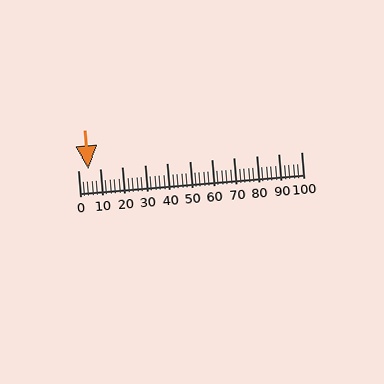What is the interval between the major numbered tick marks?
The major tick marks are spaced 10 units apart.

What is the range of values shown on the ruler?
The ruler shows values from 0 to 100.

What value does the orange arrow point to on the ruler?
The orange arrow points to approximately 5.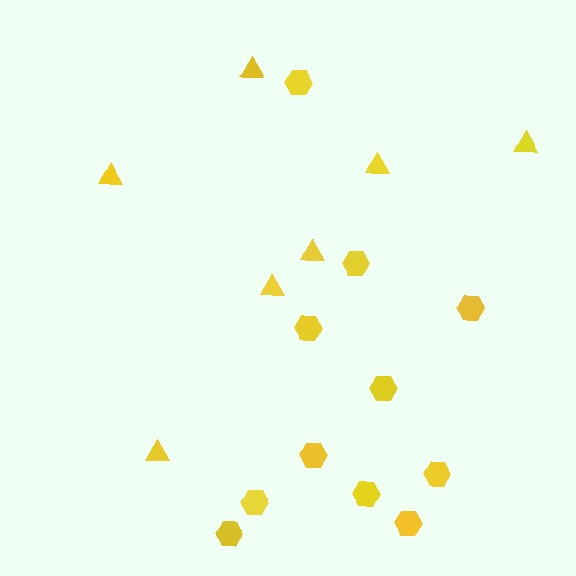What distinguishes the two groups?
There are 2 groups: one group of triangles (7) and one group of hexagons (11).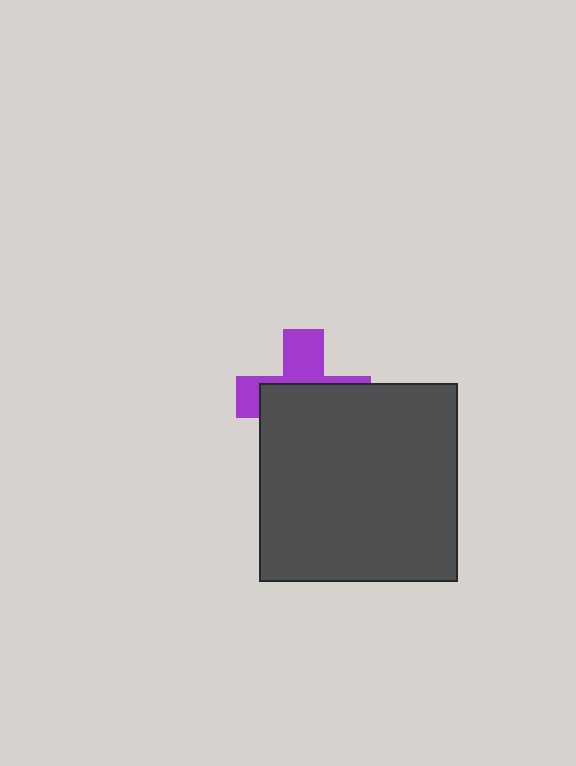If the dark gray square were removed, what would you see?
You would see the complete purple cross.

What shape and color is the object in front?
The object in front is a dark gray square.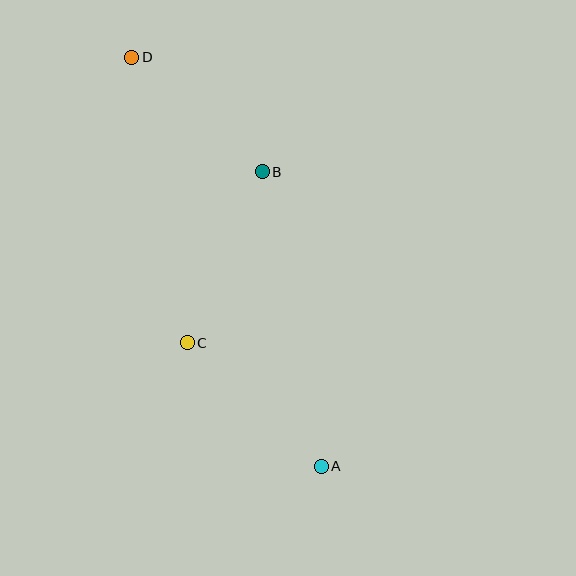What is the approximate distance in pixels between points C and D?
The distance between C and D is approximately 291 pixels.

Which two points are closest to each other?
Points B and D are closest to each other.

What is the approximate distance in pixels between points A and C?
The distance between A and C is approximately 182 pixels.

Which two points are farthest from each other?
Points A and D are farthest from each other.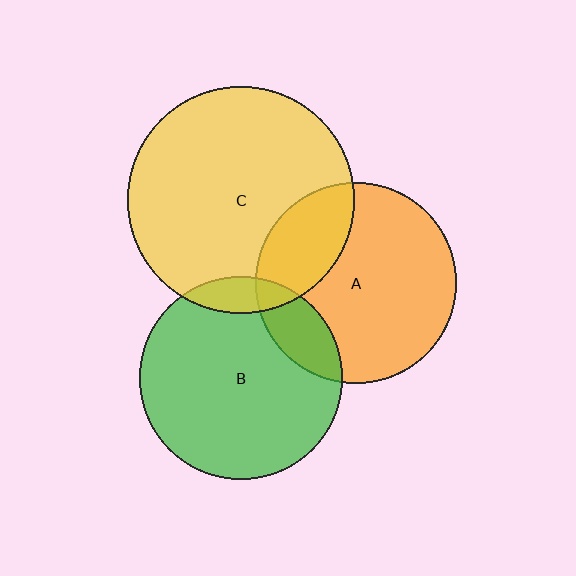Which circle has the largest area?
Circle C (yellow).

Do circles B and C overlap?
Yes.